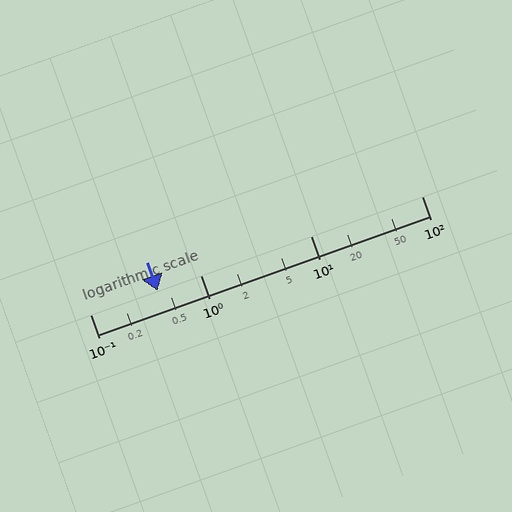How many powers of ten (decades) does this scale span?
The scale spans 3 decades, from 0.1 to 100.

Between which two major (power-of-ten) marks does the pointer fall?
The pointer is between 0.1 and 1.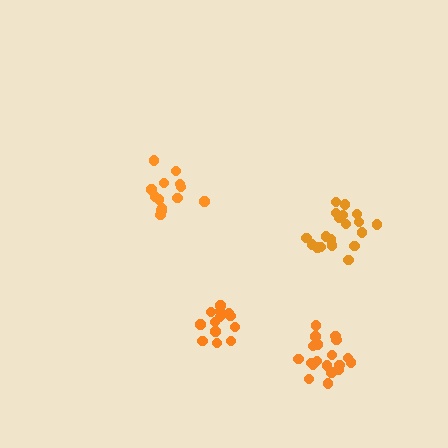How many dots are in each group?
Group 1: 13 dots, Group 2: 19 dots, Group 3: 13 dots, Group 4: 19 dots (64 total).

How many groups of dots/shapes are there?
There are 4 groups.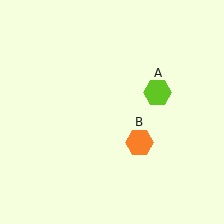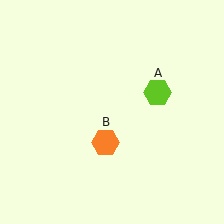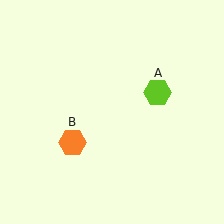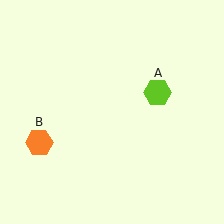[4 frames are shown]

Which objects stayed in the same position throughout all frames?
Lime hexagon (object A) remained stationary.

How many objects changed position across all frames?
1 object changed position: orange hexagon (object B).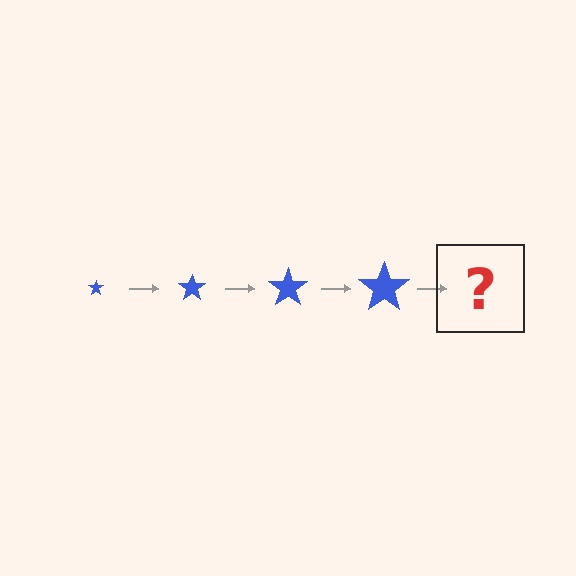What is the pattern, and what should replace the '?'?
The pattern is that the star gets progressively larger each step. The '?' should be a blue star, larger than the previous one.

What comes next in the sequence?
The next element should be a blue star, larger than the previous one.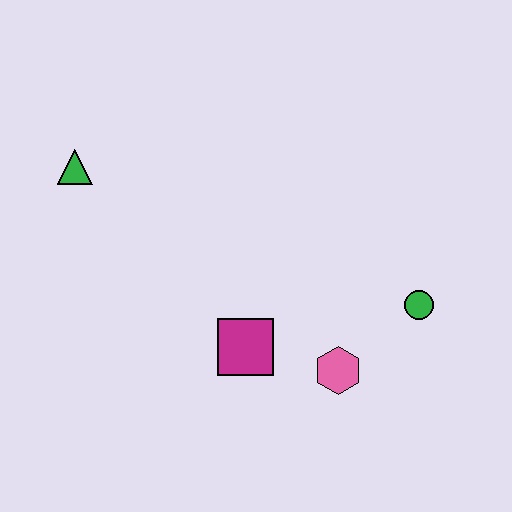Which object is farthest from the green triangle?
The green circle is farthest from the green triangle.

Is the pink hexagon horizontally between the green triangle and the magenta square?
No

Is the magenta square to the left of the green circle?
Yes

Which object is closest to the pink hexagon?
The magenta square is closest to the pink hexagon.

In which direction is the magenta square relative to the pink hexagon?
The magenta square is to the left of the pink hexagon.